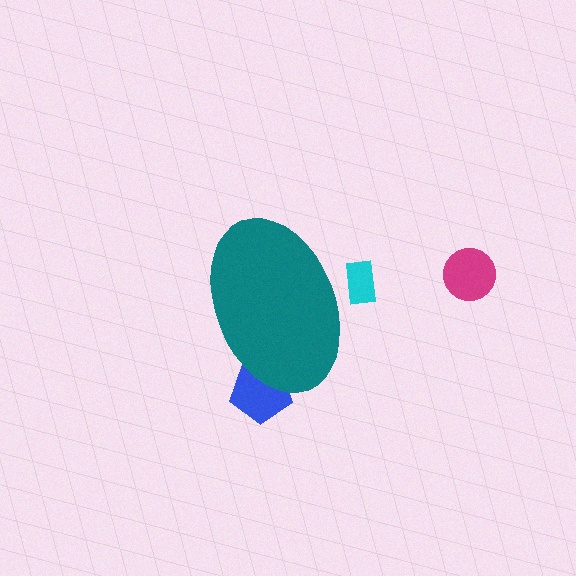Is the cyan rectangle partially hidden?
Yes, the cyan rectangle is partially hidden behind the teal ellipse.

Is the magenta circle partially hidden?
No, the magenta circle is fully visible.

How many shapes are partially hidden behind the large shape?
2 shapes are partially hidden.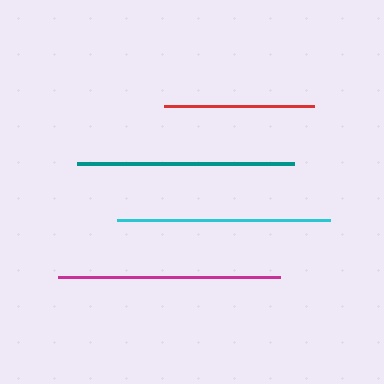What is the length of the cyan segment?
The cyan segment is approximately 213 pixels long.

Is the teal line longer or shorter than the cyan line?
The teal line is longer than the cyan line.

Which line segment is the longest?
The magenta line is the longest at approximately 222 pixels.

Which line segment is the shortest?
The red line is the shortest at approximately 150 pixels.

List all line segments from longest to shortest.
From longest to shortest: magenta, teal, cyan, red.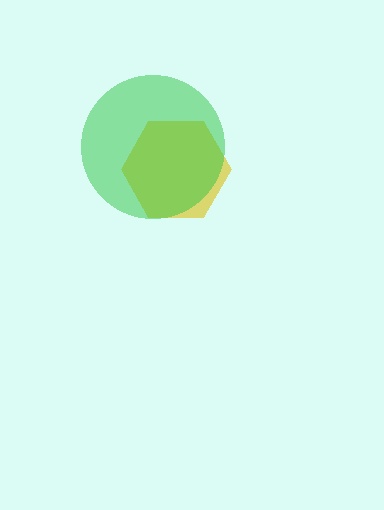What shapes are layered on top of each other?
The layered shapes are: a yellow hexagon, a green circle.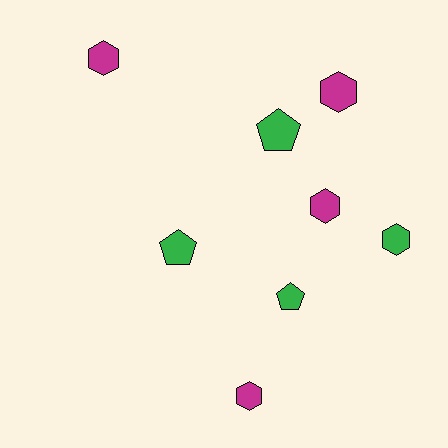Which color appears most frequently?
Green, with 4 objects.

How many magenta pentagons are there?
There are no magenta pentagons.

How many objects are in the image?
There are 8 objects.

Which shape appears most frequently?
Hexagon, with 5 objects.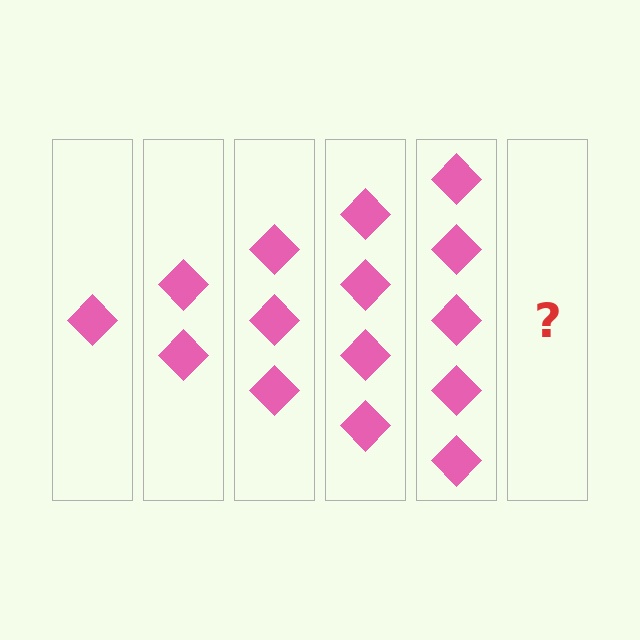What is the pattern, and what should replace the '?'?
The pattern is that each step adds one more diamond. The '?' should be 6 diamonds.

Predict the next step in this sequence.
The next step is 6 diamonds.